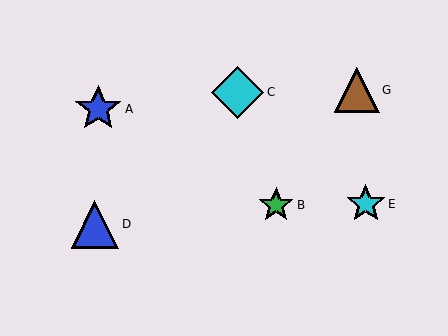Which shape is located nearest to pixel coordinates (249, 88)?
The cyan diamond (labeled C) at (238, 92) is nearest to that location.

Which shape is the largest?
The cyan diamond (labeled C) is the largest.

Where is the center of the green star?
The center of the green star is at (276, 205).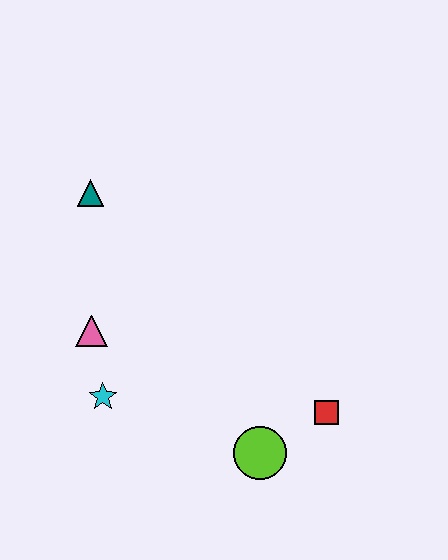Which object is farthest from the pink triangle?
The red square is farthest from the pink triangle.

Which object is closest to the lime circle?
The red square is closest to the lime circle.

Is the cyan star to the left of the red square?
Yes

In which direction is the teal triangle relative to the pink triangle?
The teal triangle is above the pink triangle.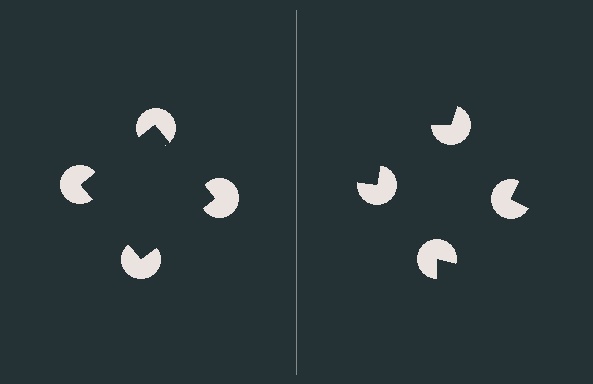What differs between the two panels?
The pac-man discs are positioned identically on both sides; only the wedge orientations differ. On the left they align to a square; on the right they are misaligned.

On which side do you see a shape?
An illusory square appears on the left side. On the right side the wedge cuts are rotated, so no coherent shape forms.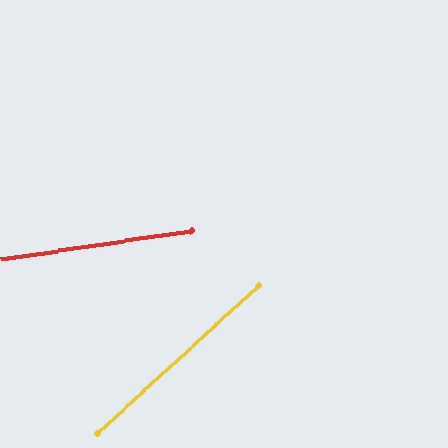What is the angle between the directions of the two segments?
Approximately 34 degrees.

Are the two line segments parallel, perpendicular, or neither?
Neither parallel nor perpendicular — they differ by about 34°.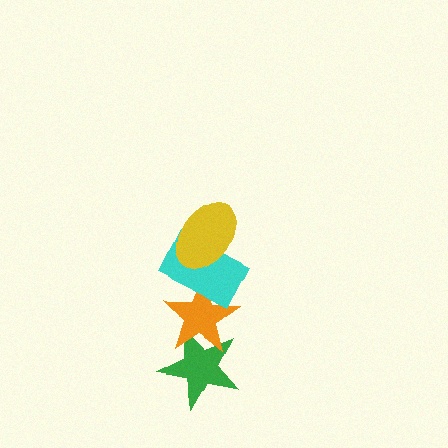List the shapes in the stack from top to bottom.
From top to bottom: the yellow ellipse, the cyan rectangle, the orange star, the green star.